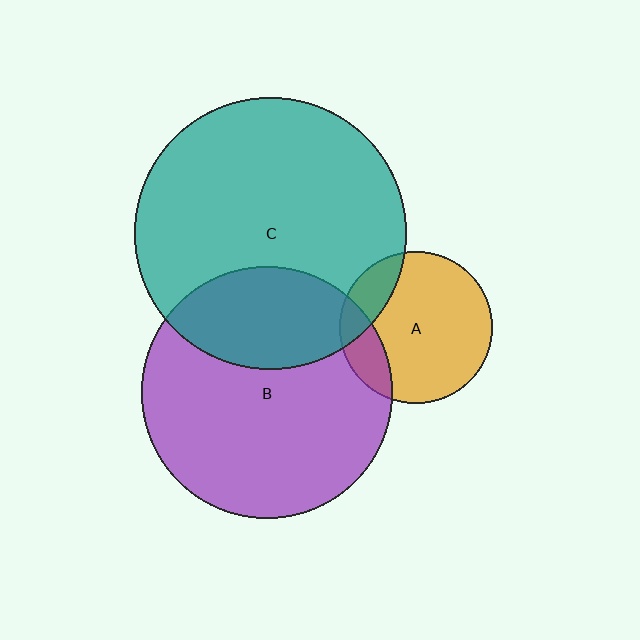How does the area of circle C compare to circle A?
Approximately 3.2 times.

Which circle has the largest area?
Circle C (teal).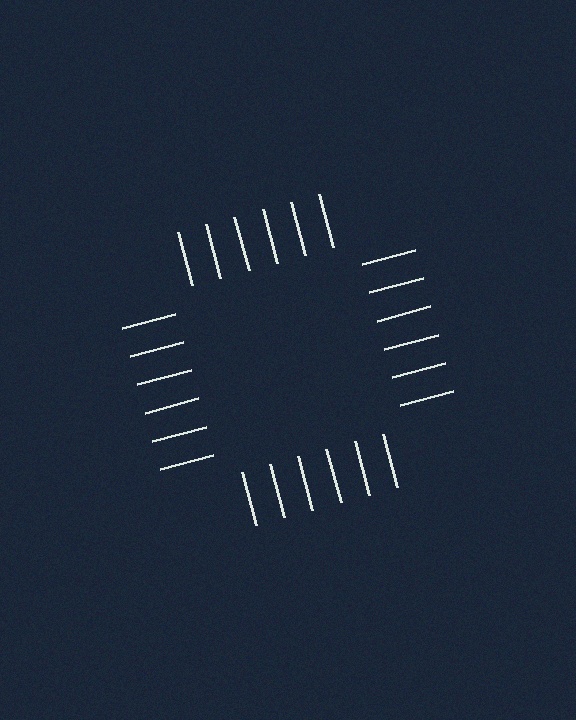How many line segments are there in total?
24 — 6 along each of the 4 edges.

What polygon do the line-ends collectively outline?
An illusory square — the line segments terminate on its edges but no continuous stroke is drawn.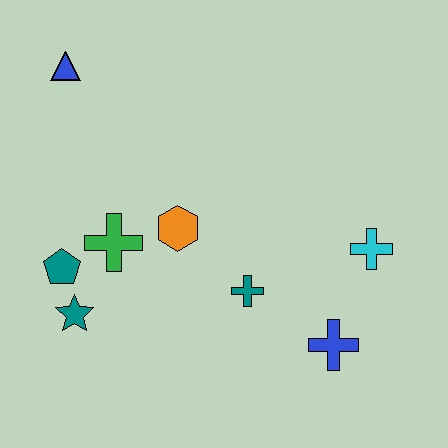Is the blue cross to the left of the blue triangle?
No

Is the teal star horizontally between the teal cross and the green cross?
No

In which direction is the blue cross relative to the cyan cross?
The blue cross is below the cyan cross.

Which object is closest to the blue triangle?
The green cross is closest to the blue triangle.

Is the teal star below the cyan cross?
Yes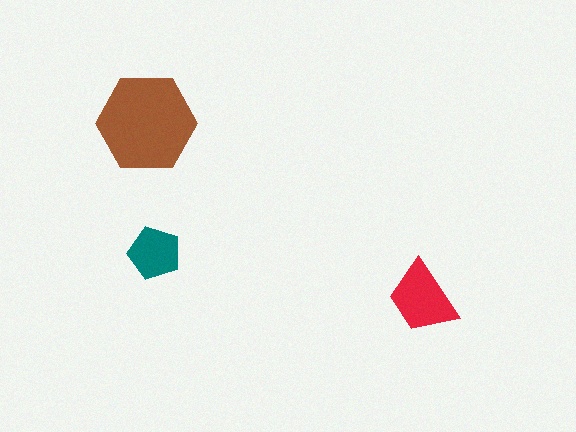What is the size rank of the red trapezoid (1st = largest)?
2nd.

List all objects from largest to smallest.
The brown hexagon, the red trapezoid, the teal pentagon.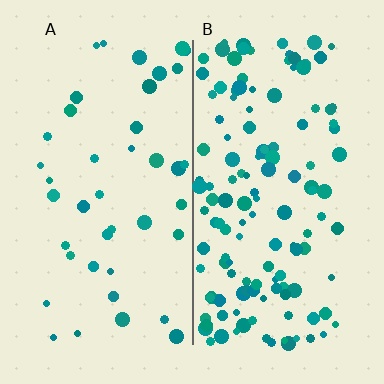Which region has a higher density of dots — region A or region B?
B (the right).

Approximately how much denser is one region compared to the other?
Approximately 3.2× — region B over region A.